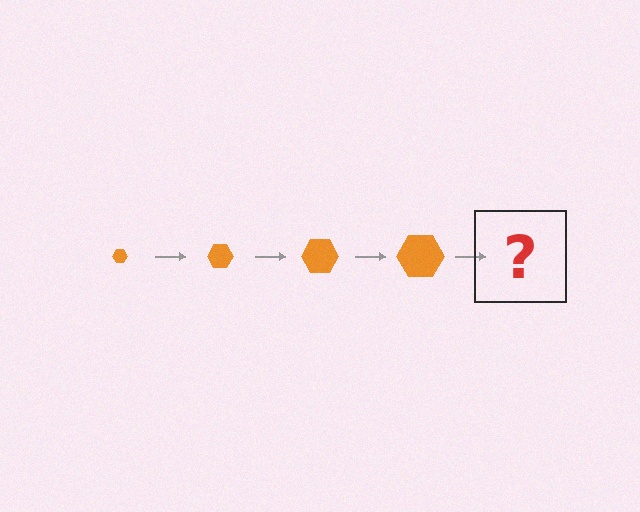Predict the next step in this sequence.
The next step is an orange hexagon, larger than the previous one.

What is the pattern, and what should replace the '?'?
The pattern is that the hexagon gets progressively larger each step. The '?' should be an orange hexagon, larger than the previous one.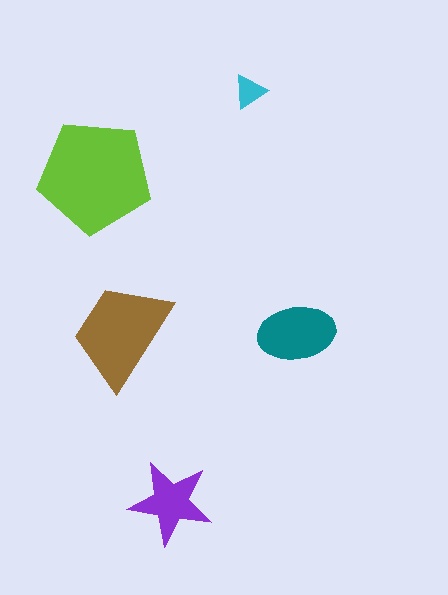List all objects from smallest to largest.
The cyan triangle, the purple star, the teal ellipse, the brown trapezoid, the lime pentagon.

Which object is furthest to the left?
The lime pentagon is leftmost.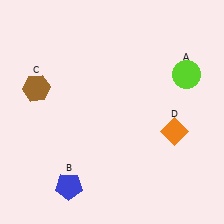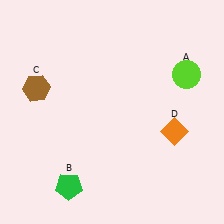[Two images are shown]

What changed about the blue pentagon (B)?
In Image 1, B is blue. In Image 2, it changed to green.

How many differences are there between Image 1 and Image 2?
There is 1 difference between the two images.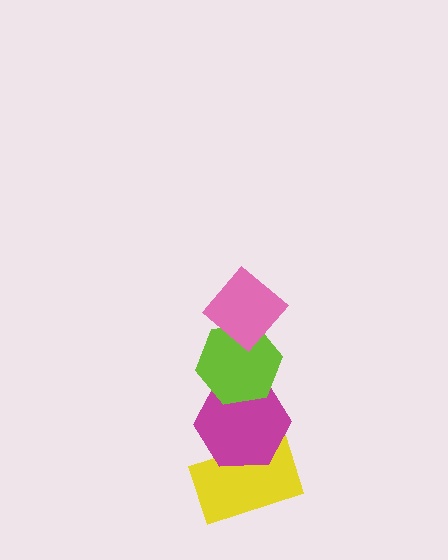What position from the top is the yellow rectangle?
The yellow rectangle is 4th from the top.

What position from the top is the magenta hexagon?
The magenta hexagon is 3rd from the top.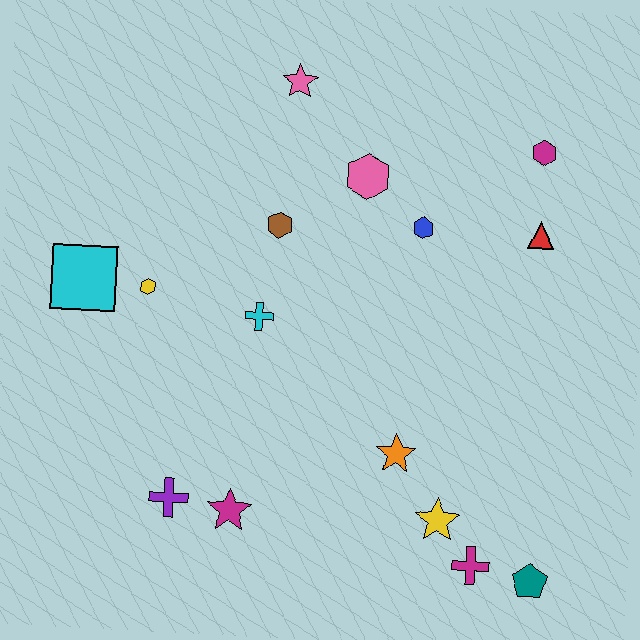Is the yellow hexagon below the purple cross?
No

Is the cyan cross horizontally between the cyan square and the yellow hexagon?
No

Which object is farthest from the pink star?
The teal pentagon is farthest from the pink star.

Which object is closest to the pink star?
The pink hexagon is closest to the pink star.